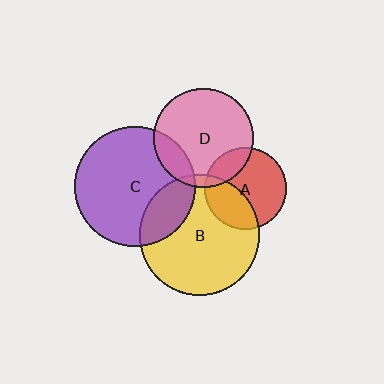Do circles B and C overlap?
Yes.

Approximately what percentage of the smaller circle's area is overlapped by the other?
Approximately 20%.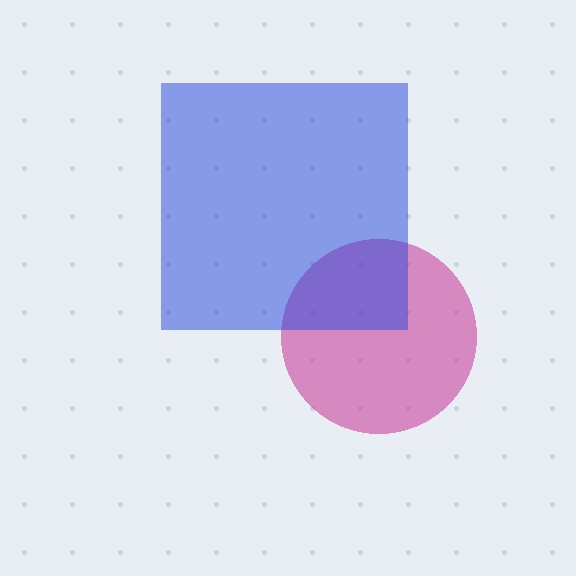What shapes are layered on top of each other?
The layered shapes are: a magenta circle, a blue square.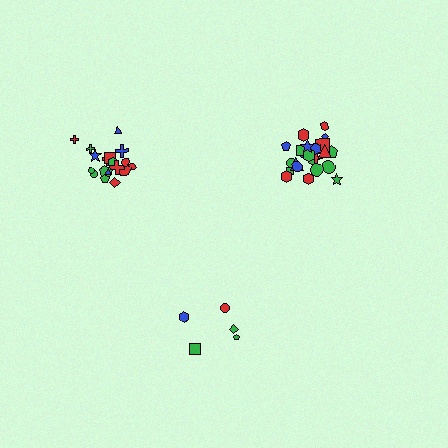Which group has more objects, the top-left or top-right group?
The top-right group.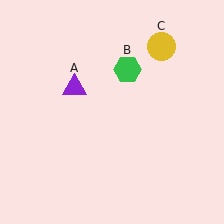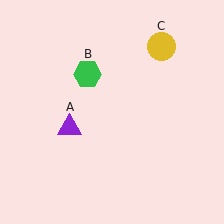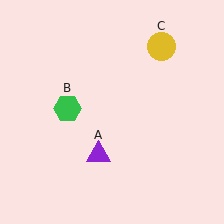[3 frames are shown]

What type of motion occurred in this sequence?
The purple triangle (object A), green hexagon (object B) rotated counterclockwise around the center of the scene.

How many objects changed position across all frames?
2 objects changed position: purple triangle (object A), green hexagon (object B).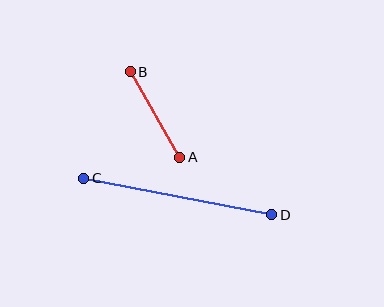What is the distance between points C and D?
The distance is approximately 191 pixels.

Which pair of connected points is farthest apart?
Points C and D are farthest apart.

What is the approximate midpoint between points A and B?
The midpoint is at approximately (155, 114) pixels.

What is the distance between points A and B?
The distance is approximately 99 pixels.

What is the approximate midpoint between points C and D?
The midpoint is at approximately (178, 197) pixels.